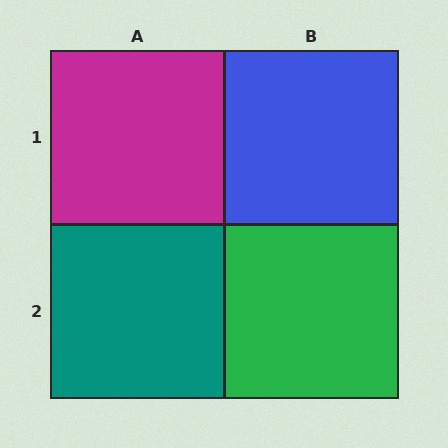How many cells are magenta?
1 cell is magenta.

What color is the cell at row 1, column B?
Blue.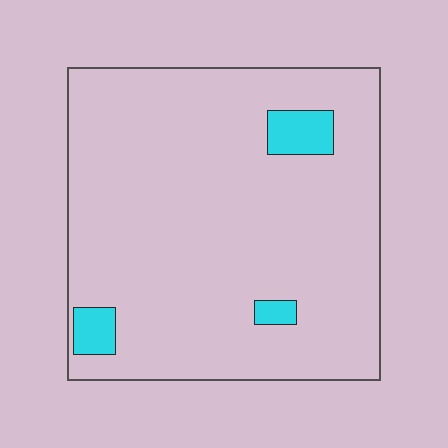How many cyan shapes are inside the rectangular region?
3.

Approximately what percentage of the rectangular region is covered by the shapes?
Approximately 5%.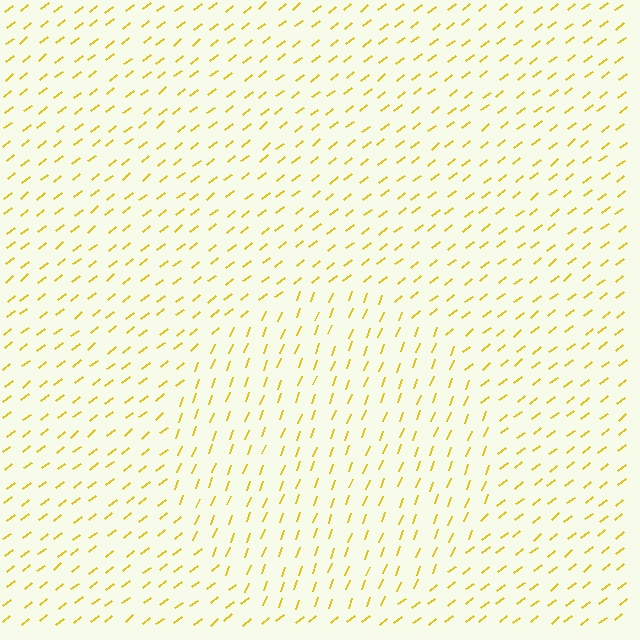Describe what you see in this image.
The image is filled with small yellow line segments. A circle region in the image has lines oriented differently from the surrounding lines, creating a visible texture boundary.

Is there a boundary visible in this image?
Yes, there is a texture boundary formed by a change in line orientation.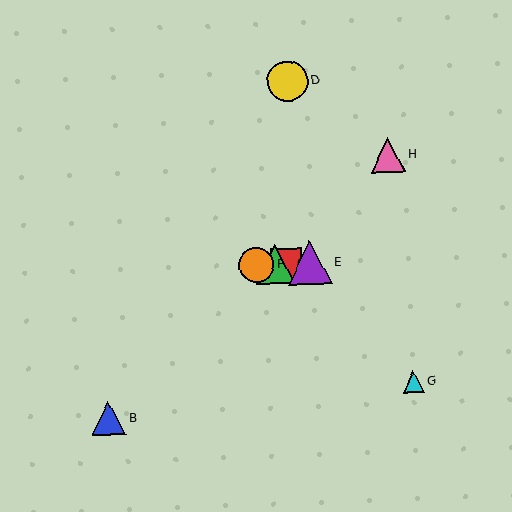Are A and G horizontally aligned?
No, A is at y≈264 and G is at y≈382.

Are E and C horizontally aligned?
Yes, both are at y≈263.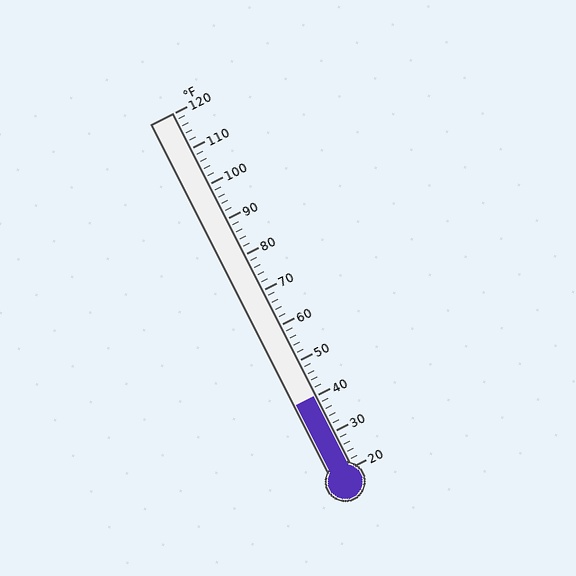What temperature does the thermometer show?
The thermometer shows approximately 40°F.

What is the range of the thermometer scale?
The thermometer scale ranges from 20°F to 120°F.